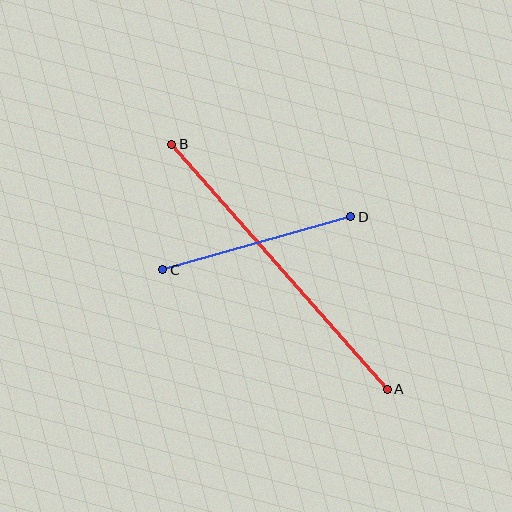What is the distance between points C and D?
The distance is approximately 195 pixels.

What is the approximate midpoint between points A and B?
The midpoint is at approximately (279, 267) pixels.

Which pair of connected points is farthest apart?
Points A and B are farthest apart.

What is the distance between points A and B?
The distance is approximately 327 pixels.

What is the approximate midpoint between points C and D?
The midpoint is at approximately (257, 243) pixels.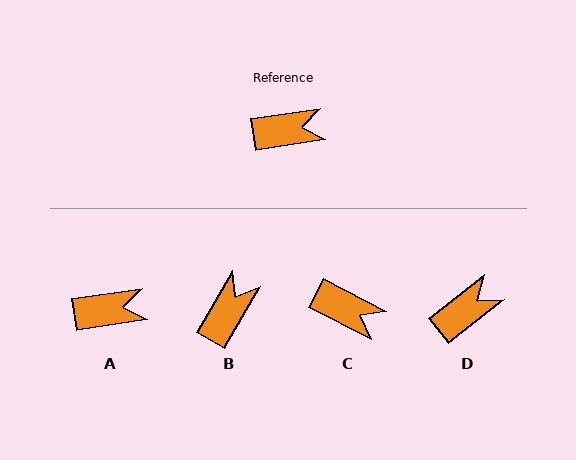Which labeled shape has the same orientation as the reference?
A.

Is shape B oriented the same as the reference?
No, it is off by about 52 degrees.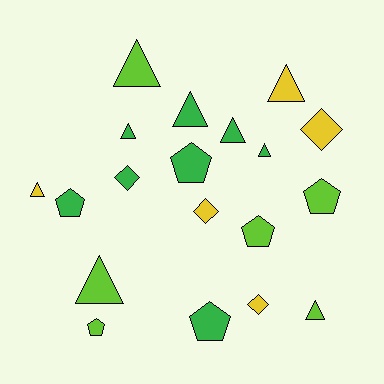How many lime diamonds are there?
There are no lime diamonds.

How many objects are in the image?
There are 19 objects.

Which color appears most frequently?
Green, with 8 objects.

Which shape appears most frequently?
Triangle, with 9 objects.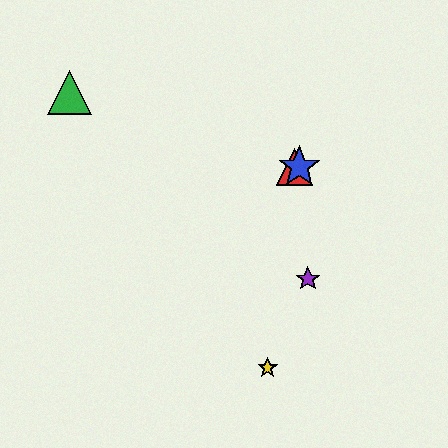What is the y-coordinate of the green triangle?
The green triangle is at y≈92.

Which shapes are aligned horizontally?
The red triangle, the blue star are aligned horizontally.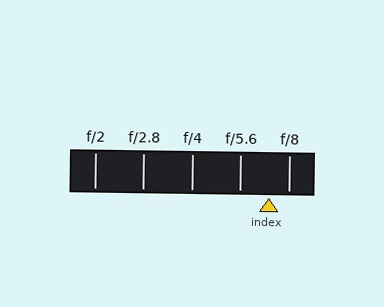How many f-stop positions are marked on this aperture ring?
There are 5 f-stop positions marked.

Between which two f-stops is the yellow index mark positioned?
The index mark is between f/5.6 and f/8.